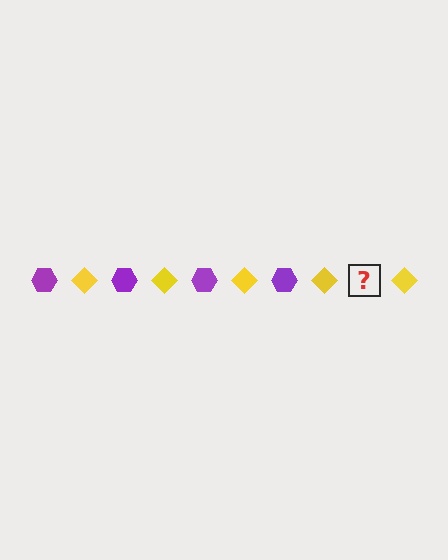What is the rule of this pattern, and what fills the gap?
The rule is that the pattern alternates between purple hexagon and yellow diamond. The gap should be filled with a purple hexagon.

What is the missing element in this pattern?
The missing element is a purple hexagon.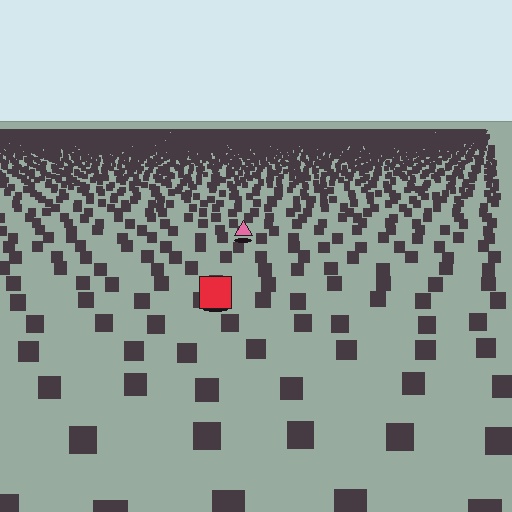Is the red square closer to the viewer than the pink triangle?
Yes. The red square is closer — you can tell from the texture gradient: the ground texture is coarser near it.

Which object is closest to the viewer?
The red square is closest. The texture marks near it are larger and more spread out.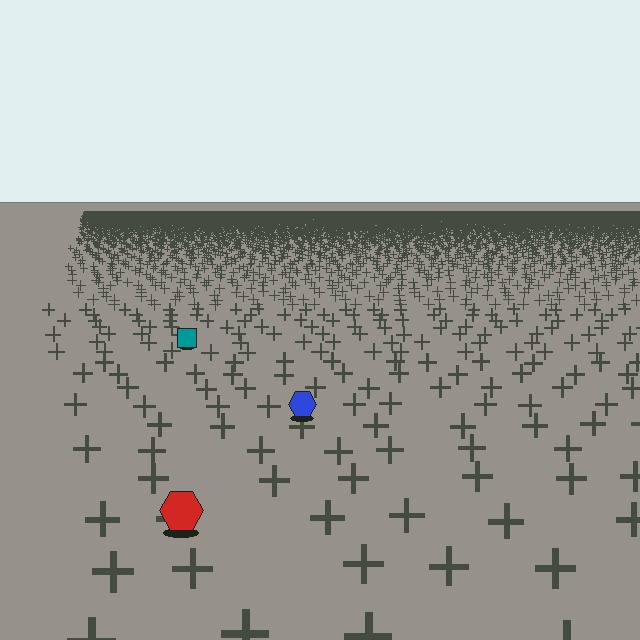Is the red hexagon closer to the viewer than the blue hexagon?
Yes. The red hexagon is closer — you can tell from the texture gradient: the ground texture is coarser near it.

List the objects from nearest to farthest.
From nearest to farthest: the red hexagon, the blue hexagon, the teal square.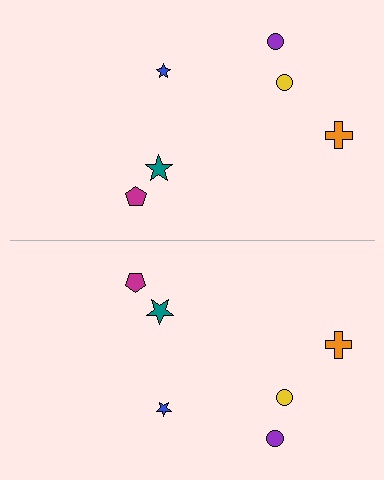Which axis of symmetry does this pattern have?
The pattern has a horizontal axis of symmetry running through the center of the image.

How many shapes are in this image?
There are 12 shapes in this image.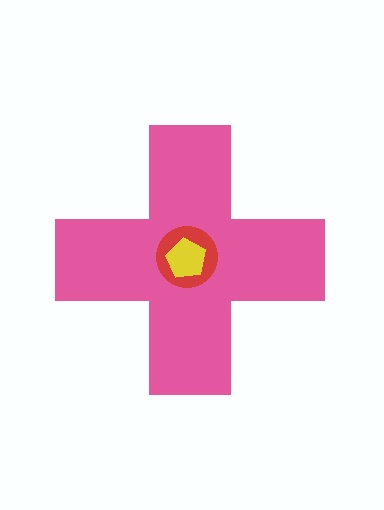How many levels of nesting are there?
3.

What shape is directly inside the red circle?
The yellow pentagon.